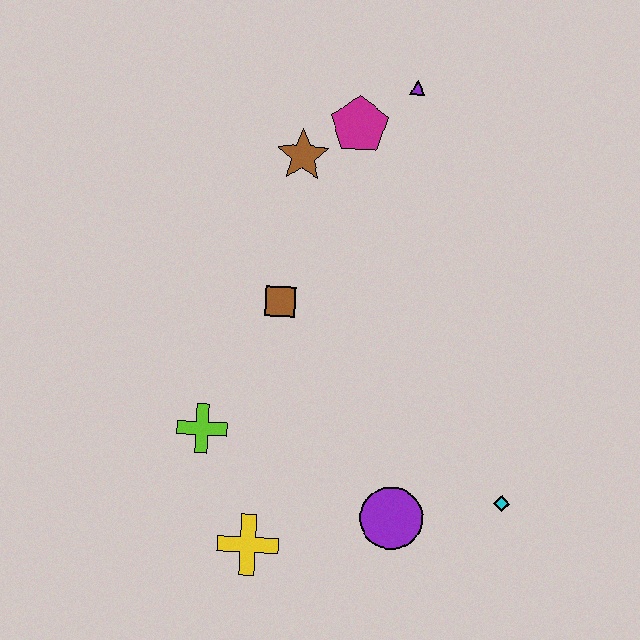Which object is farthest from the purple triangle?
The yellow cross is farthest from the purple triangle.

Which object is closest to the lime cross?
The yellow cross is closest to the lime cross.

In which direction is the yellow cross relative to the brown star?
The yellow cross is below the brown star.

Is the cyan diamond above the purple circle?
Yes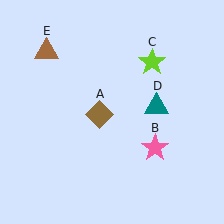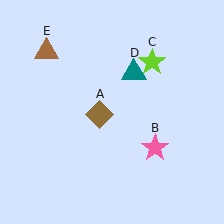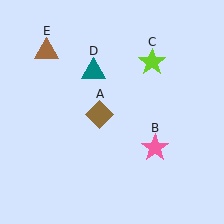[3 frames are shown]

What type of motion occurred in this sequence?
The teal triangle (object D) rotated counterclockwise around the center of the scene.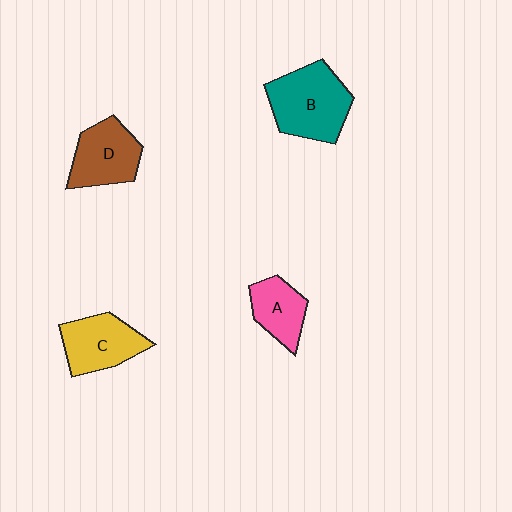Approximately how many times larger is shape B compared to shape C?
Approximately 1.3 times.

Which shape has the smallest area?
Shape A (pink).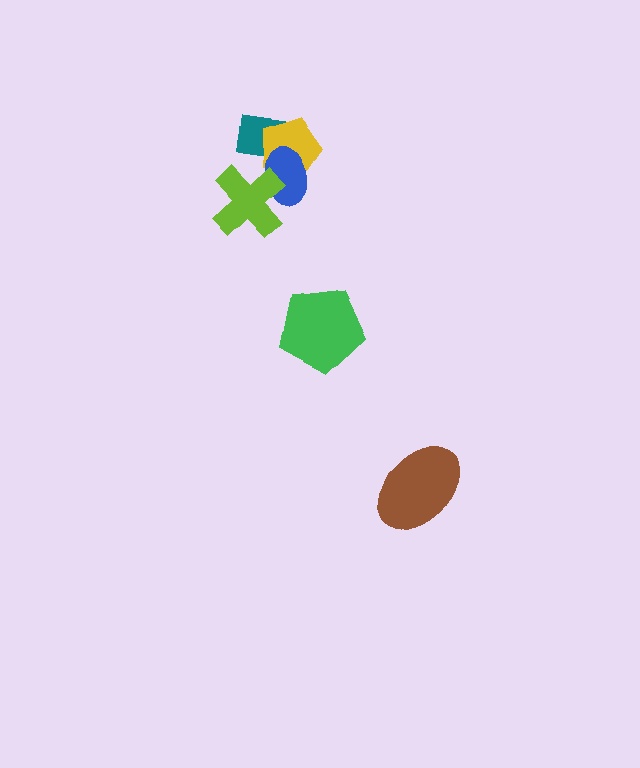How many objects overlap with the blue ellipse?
3 objects overlap with the blue ellipse.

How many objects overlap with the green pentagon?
0 objects overlap with the green pentagon.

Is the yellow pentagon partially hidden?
Yes, it is partially covered by another shape.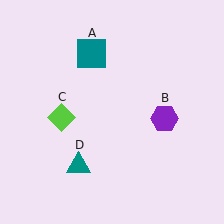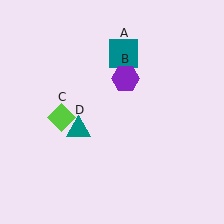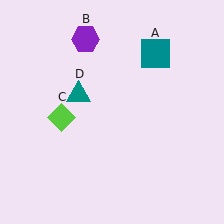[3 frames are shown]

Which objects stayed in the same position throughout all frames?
Lime diamond (object C) remained stationary.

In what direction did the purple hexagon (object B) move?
The purple hexagon (object B) moved up and to the left.